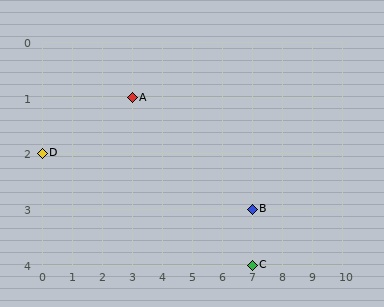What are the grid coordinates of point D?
Point D is at grid coordinates (0, 2).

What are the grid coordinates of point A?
Point A is at grid coordinates (3, 1).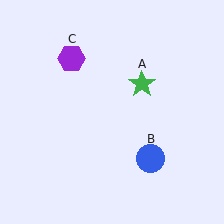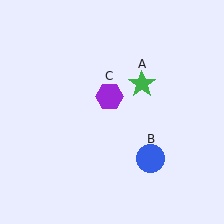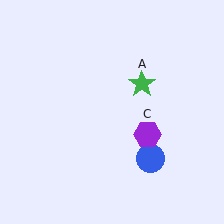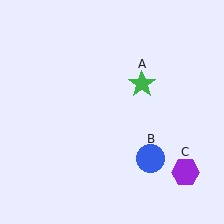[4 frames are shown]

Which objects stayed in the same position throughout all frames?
Green star (object A) and blue circle (object B) remained stationary.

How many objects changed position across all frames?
1 object changed position: purple hexagon (object C).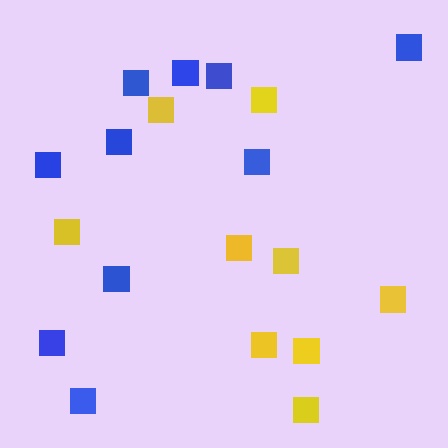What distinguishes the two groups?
There are 2 groups: one group of yellow squares (9) and one group of blue squares (10).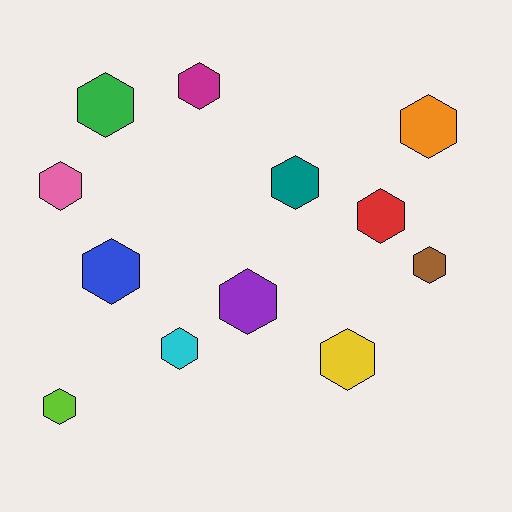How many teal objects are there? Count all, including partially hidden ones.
There is 1 teal object.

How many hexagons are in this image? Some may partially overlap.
There are 12 hexagons.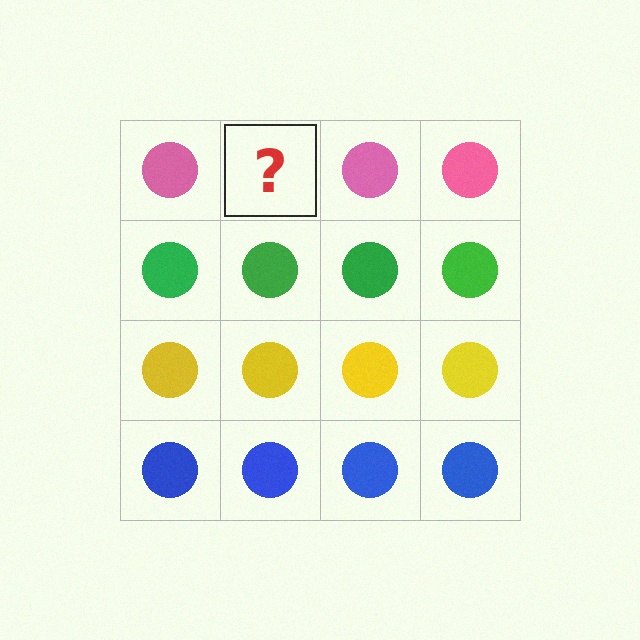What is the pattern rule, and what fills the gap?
The rule is that each row has a consistent color. The gap should be filled with a pink circle.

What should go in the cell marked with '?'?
The missing cell should contain a pink circle.